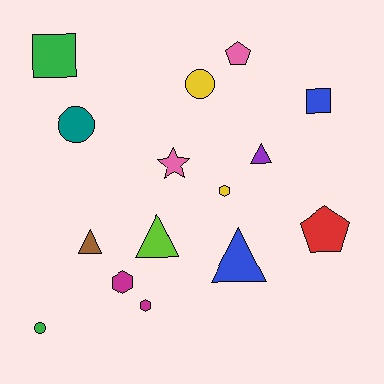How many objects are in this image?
There are 15 objects.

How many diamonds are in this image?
There are no diamonds.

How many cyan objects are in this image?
There are no cyan objects.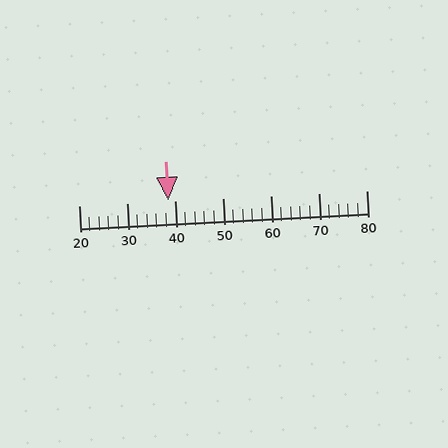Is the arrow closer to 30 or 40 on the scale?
The arrow is closer to 40.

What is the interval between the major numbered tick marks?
The major tick marks are spaced 10 units apart.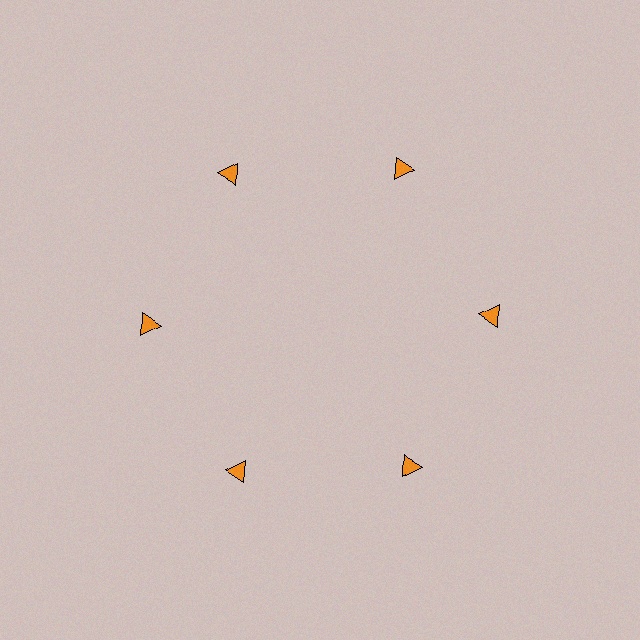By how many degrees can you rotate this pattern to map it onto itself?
The pattern maps onto itself every 60 degrees of rotation.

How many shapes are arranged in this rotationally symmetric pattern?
There are 6 shapes, arranged in 6 groups of 1.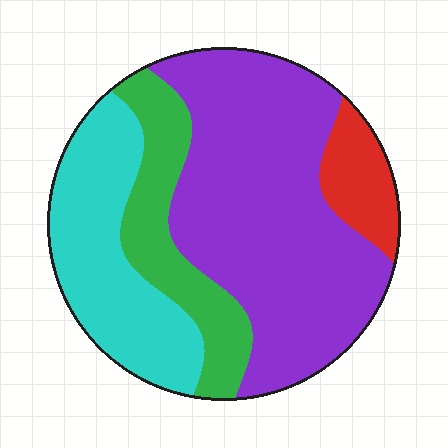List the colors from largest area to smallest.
From largest to smallest: purple, cyan, green, red.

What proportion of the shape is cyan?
Cyan covers about 25% of the shape.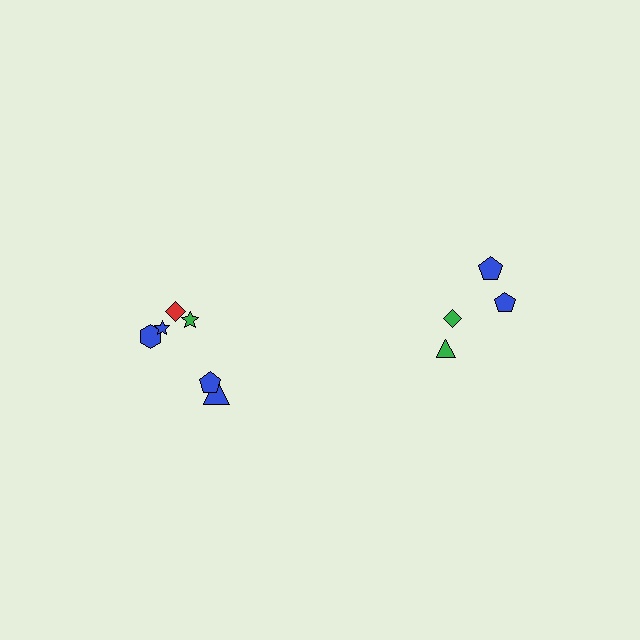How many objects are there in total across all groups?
There are 10 objects.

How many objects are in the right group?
There are 4 objects.